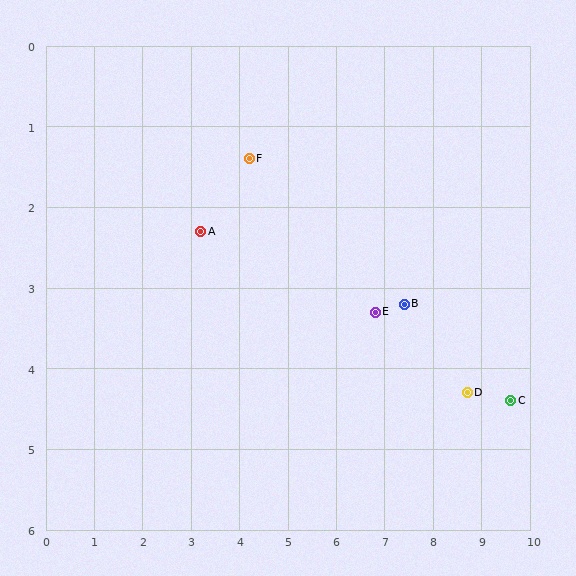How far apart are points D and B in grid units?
Points D and B are about 1.7 grid units apart.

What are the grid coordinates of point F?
Point F is at approximately (4.2, 1.4).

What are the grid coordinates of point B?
Point B is at approximately (7.4, 3.2).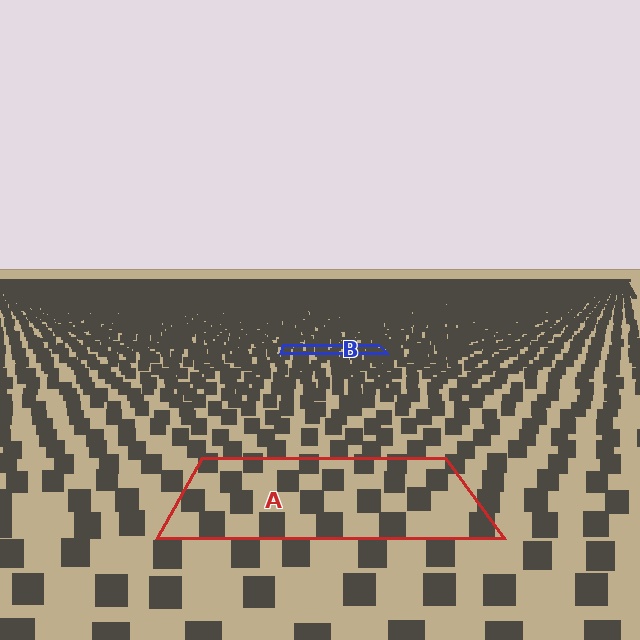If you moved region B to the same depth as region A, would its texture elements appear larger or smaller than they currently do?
They would appear larger. At a closer depth, the same texture elements are projected at a bigger on-screen size.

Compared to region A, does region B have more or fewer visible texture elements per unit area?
Region B has more texture elements per unit area — they are packed more densely because it is farther away.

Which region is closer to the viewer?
Region A is closer. The texture elements there are larger and more spread out.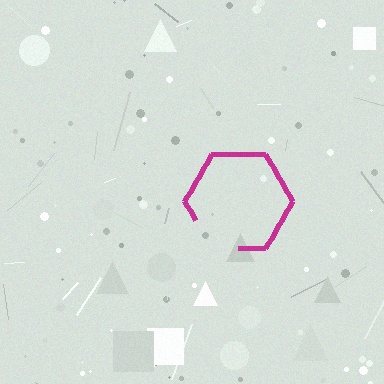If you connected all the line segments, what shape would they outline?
They would outline a hexagon.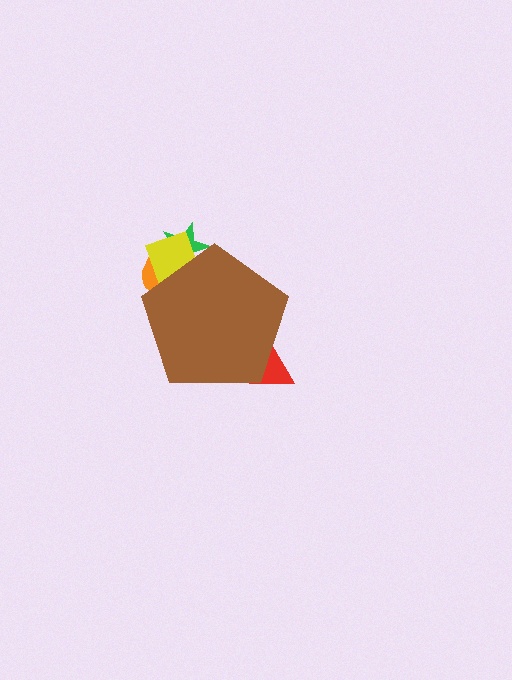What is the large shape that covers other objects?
A brown pentagon.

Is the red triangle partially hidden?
Yes, the red triangle is partially hidden behind the brown pentagon.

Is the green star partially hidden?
Yes, the green star is partially hidden behind the brown pentagon.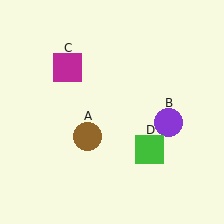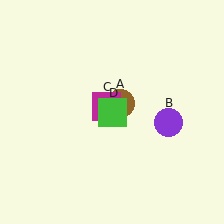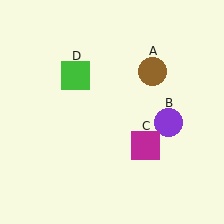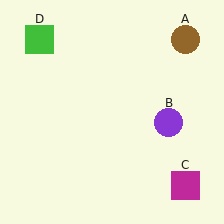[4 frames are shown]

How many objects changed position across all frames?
3 objects changed position: brown circle (object A), magenta square (object C), green square (object D).